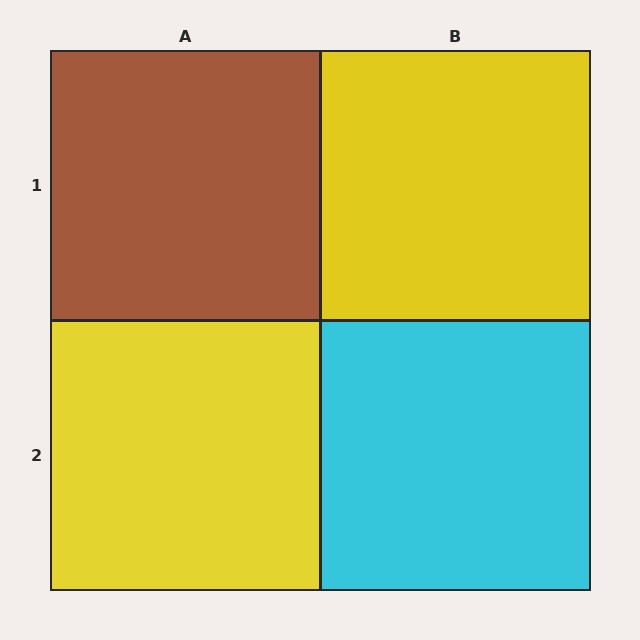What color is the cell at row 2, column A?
Yellow.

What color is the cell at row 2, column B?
Cyan.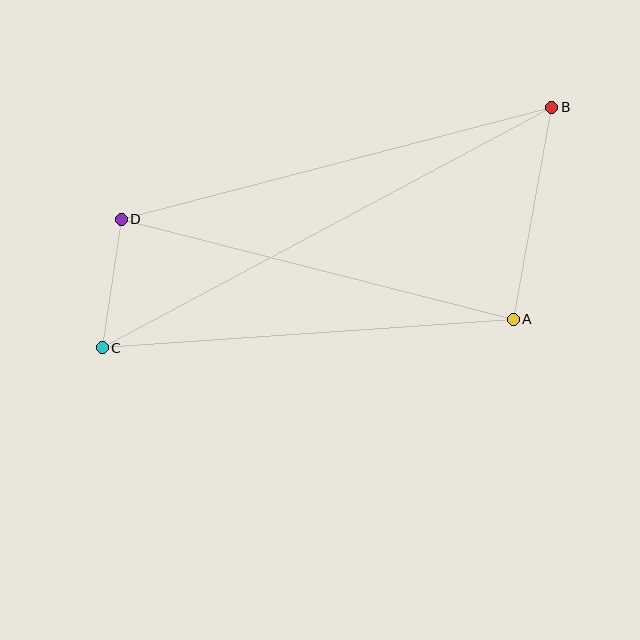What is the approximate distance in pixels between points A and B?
The distance between A and B is approximately 215 pixels.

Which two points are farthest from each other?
Points B and C are farthest from each other.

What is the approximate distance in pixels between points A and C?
The distance between A and C is approximately 412 pixels.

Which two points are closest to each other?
Points C and D are closest to each other.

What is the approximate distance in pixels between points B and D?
The distance between B and D is approximately 445 pixels.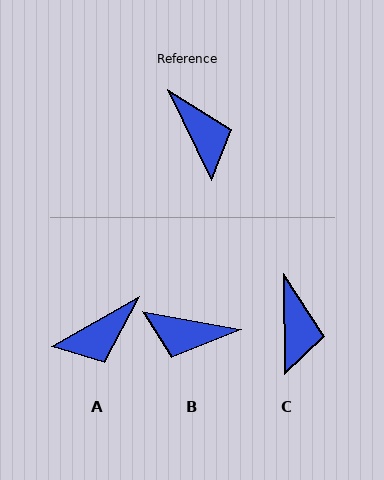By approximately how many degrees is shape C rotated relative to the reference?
Approximately 26 degrees clockwise.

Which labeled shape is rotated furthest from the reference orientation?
B, about 127 degrees away.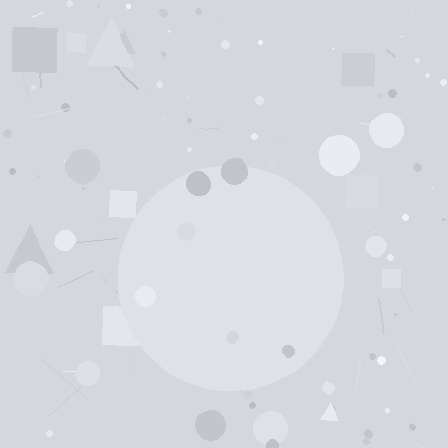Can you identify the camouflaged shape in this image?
The camouflaged shape is a circle.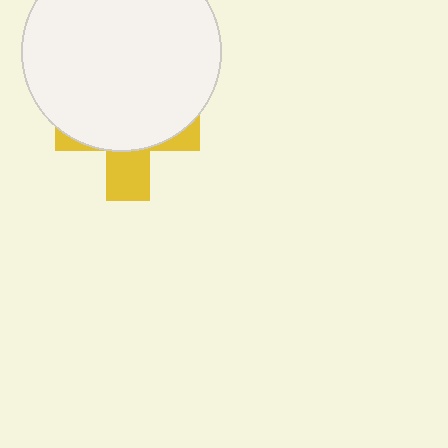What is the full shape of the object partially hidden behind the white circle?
The partially hidden object is a yellow cross.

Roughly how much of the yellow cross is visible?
A small part of it is visible (roughly 33%).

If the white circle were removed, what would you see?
You would see the complete yellow cross.